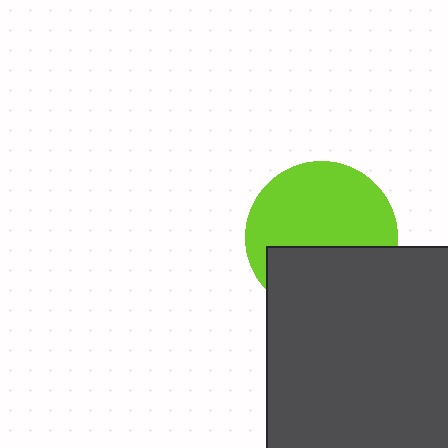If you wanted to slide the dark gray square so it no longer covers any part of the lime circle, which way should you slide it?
Slide it down — that is the most direct way to separate the two shapes.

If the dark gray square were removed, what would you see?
You would see the complete lime circle.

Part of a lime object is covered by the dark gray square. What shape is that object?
It is a circle.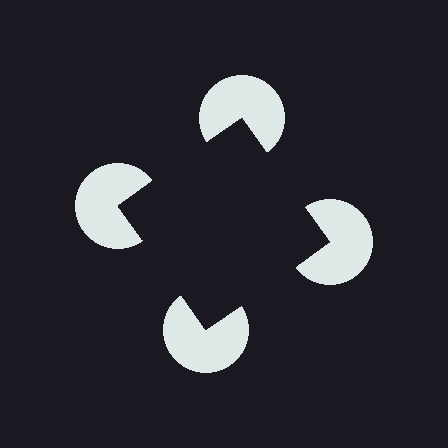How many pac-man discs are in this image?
There are 4 — one at each vertex of the illusory square.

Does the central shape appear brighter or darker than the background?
It typically appears slightly darker than the background, even though no actual brightness change is drawn.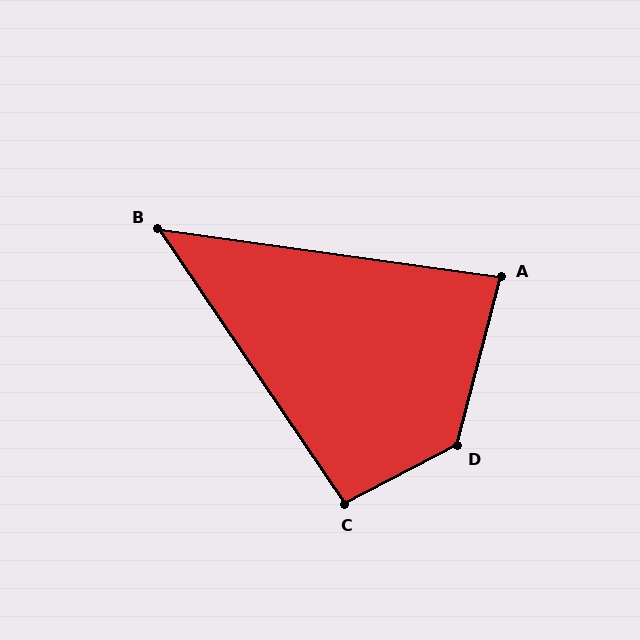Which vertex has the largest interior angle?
D, at approximately 132 degrees.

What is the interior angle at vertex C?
Approximately 97 degrees (obtuse).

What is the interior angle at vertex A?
Approximately 83 degrees (acute).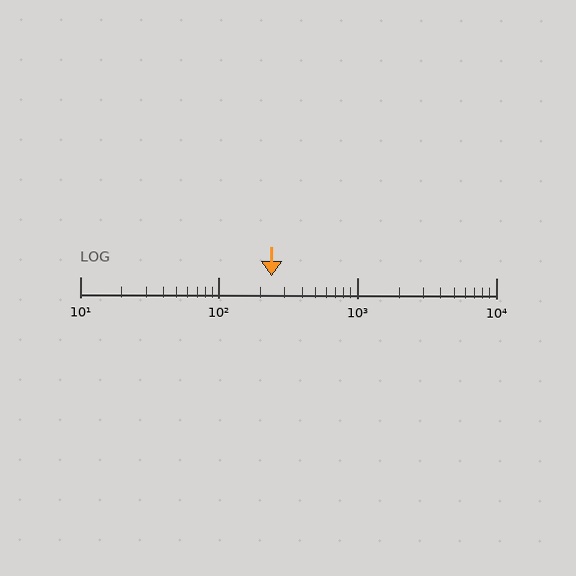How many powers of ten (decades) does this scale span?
The scale spans 3 decades, from 10 to 10000.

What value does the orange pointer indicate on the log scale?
The pointer indicates approximately 240.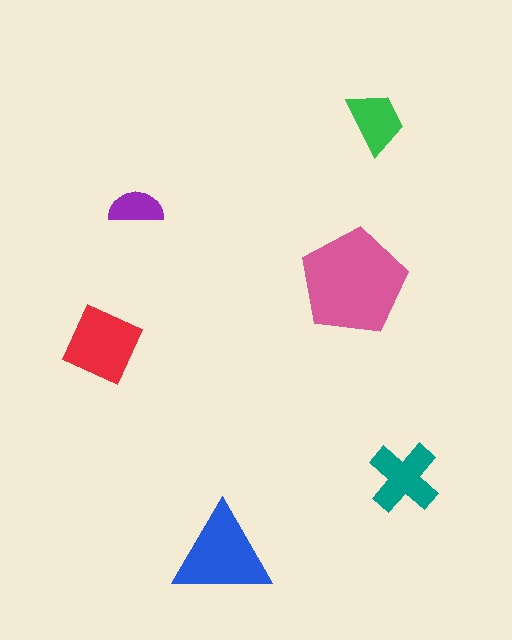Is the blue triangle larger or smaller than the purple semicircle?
Larger.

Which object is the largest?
The pink pentagon.